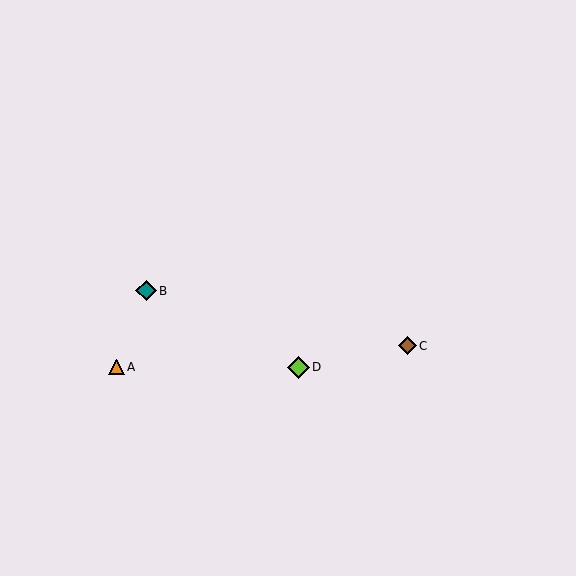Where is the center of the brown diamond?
The center of the brown diamond is at (407, 346).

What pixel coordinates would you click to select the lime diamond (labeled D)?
Click at (299, 367) to select the lime diamond D.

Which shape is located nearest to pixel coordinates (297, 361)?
The lime diamond (labeled D) at (299, 367) is nearest to that location.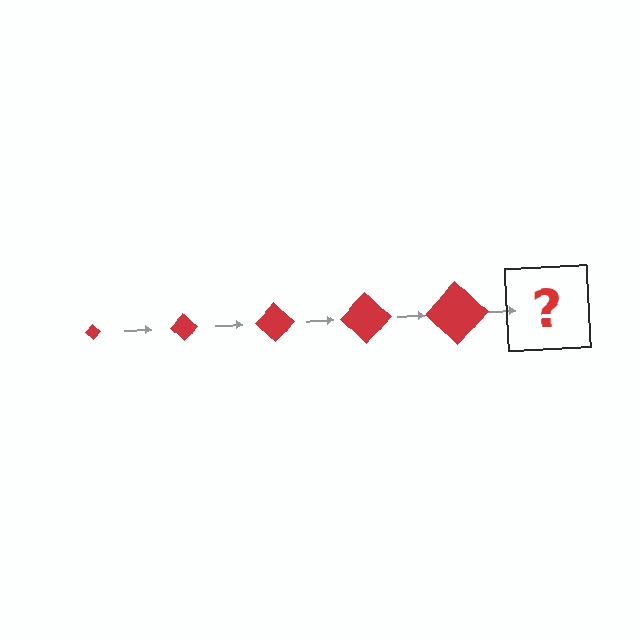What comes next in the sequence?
The next element should be a red diamond, larger than the previous one.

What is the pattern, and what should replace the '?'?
The pattern is that the diamond gets progressively larger each step. The '?' should be a red diamond, larger than the previous one.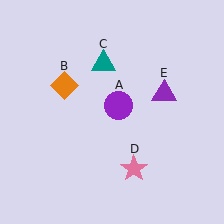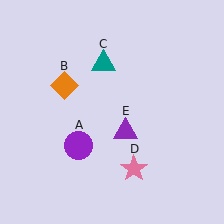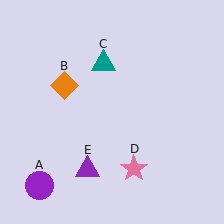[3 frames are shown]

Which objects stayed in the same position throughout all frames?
Orange diamond (object B) and teal triangle (object C) and pink star (object D) remained stationary.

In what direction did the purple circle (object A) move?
The purple circle (object A) moved down and to the left.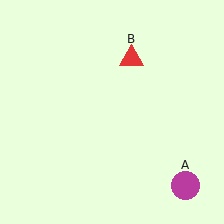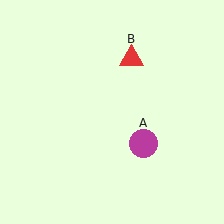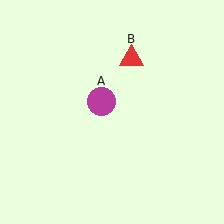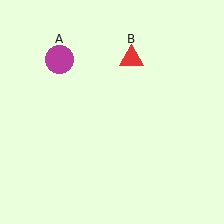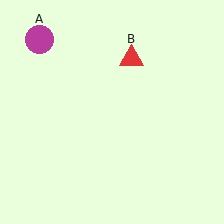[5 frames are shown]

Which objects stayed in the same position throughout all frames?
Red triangle (object B) remained stationary.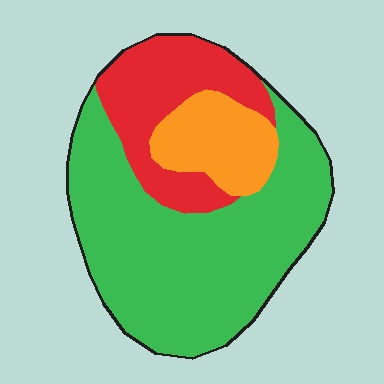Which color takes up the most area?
Green, at roughly 60%.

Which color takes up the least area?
Orange, at roughly 15%.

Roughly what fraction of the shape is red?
Red covers 24% of the shape.